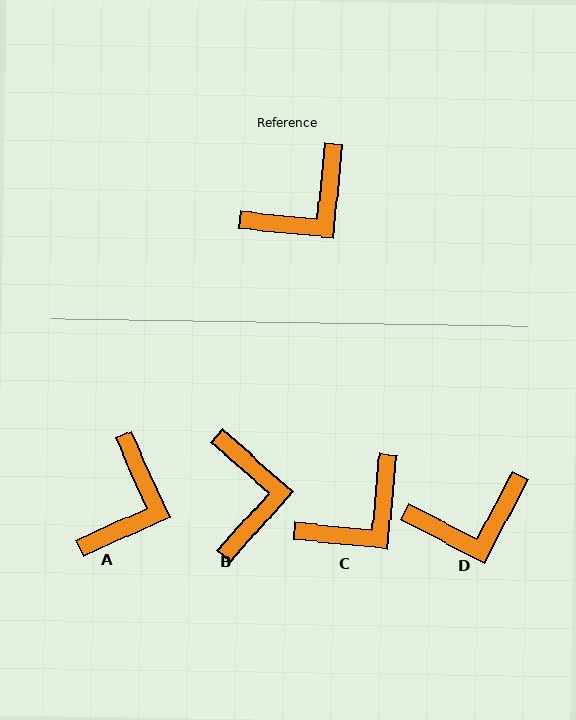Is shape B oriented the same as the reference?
No, it is off by about 54 degrees.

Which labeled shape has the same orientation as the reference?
C.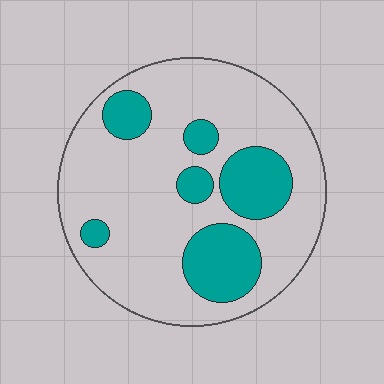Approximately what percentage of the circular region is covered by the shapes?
Approximately 25%.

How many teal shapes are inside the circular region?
6.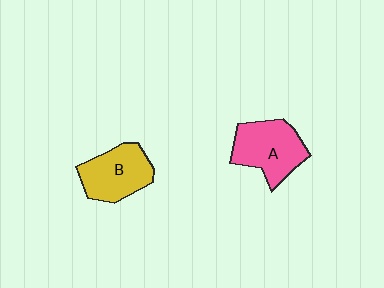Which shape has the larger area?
Shape A (pink).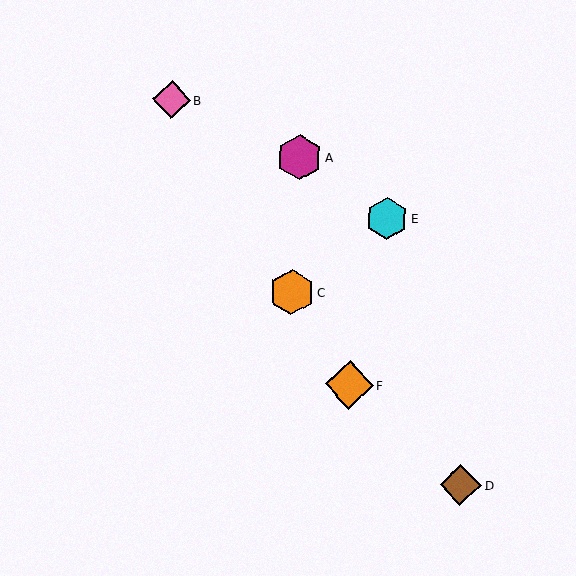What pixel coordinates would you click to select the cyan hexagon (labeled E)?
Click at (387, 219) to select the cyan hexagon E.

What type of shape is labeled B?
Shape B is a pink diamond.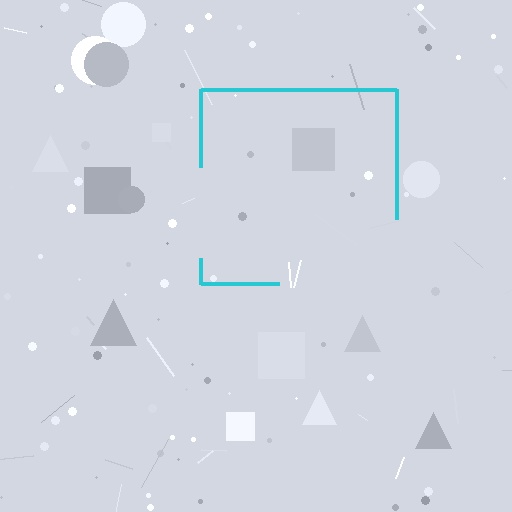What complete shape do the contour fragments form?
The contour fragments form a square.